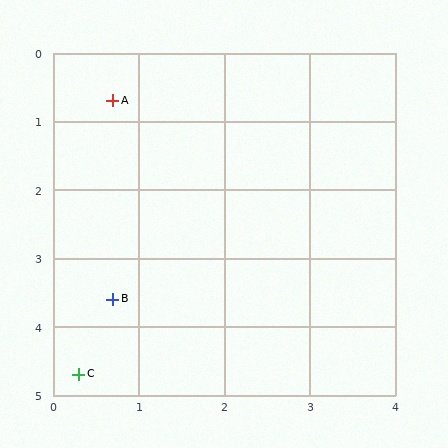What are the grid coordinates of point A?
Point A is at approximately (0.7, 0.7).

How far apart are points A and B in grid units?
Points A and B are about 2.9 grid units apart.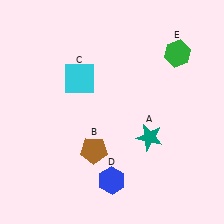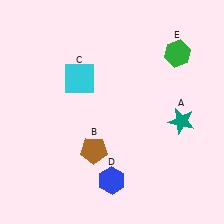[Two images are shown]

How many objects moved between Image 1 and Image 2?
1 object moved between the two images.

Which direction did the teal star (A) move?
The teal star (A) moved right.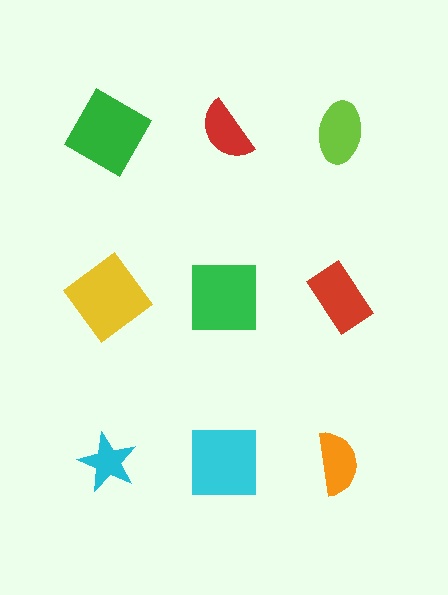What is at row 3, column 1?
A cyan star.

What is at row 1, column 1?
A green square.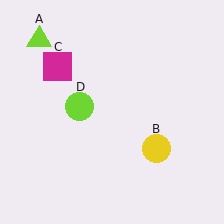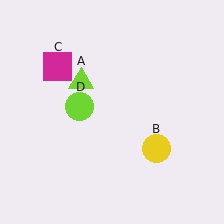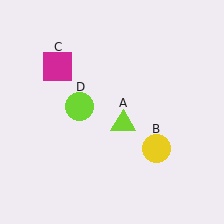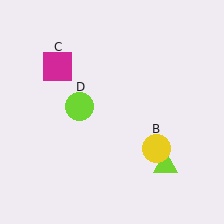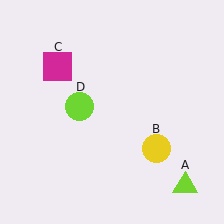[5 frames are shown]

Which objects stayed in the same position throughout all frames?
Yellow circle (object B) and magenta square (object C) and lime circle (object D) remained stationary.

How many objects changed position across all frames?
1 object changed position: lime triangle (object A).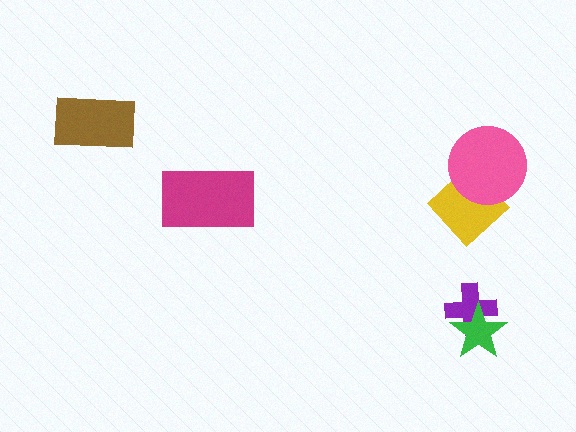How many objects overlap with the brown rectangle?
0 objects overlap with the brown rectangle.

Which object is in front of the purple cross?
The green star is in front of the purple cross.